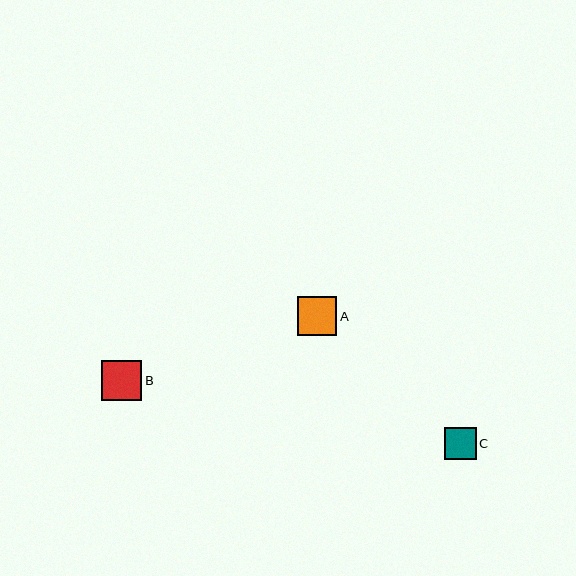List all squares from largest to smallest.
From largest to smallest: B, A, C.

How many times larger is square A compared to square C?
Square A is approximately 1.3 times the size of square C.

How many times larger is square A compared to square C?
Square A is approximately 1.3 times the size of square C.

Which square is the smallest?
Square C is the smallest with a size of approximately 31 pixels.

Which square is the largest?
Square B is the largest with a size of approximately 40 pixels.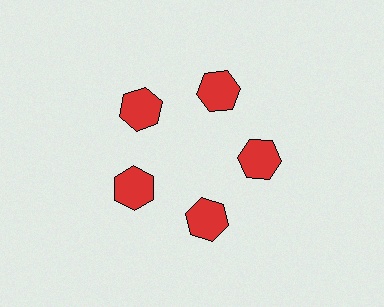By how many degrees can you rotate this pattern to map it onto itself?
The pattern maps onto itself every 72 degrees of rotation.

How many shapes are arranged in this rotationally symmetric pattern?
There are 5 shapes, arranged in 5 groups of 1.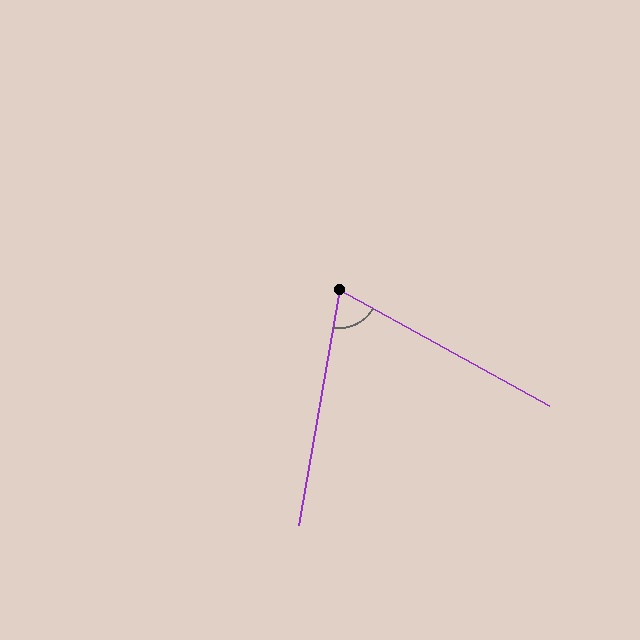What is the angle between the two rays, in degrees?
Approximately 71 degrees.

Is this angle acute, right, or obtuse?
It is acute.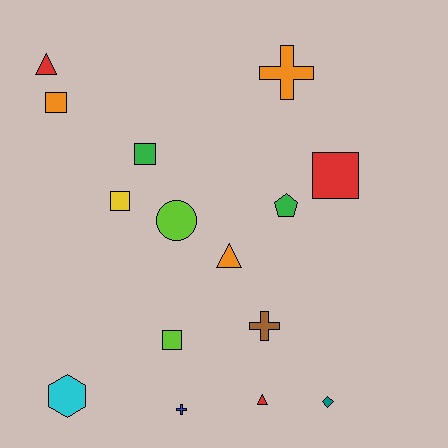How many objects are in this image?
There are 15 objects.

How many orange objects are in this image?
There are 3 orange objects.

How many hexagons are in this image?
There is 1 hexagon.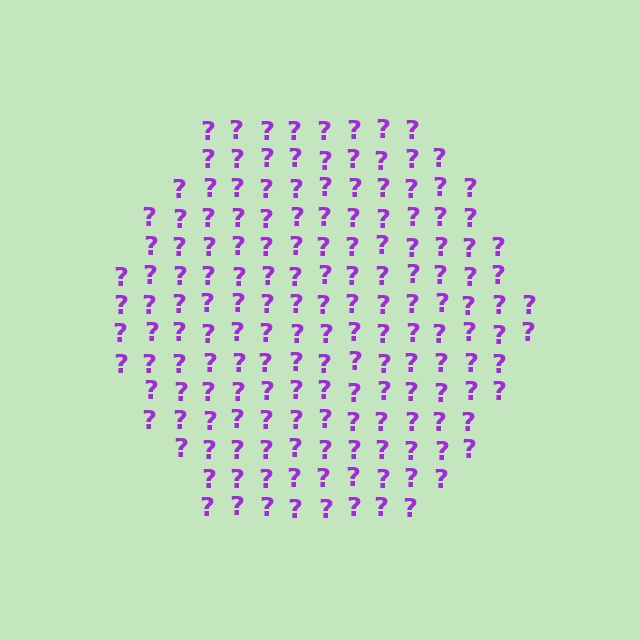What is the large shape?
The large shape is a hexagon.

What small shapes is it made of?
It is made of small question marks.